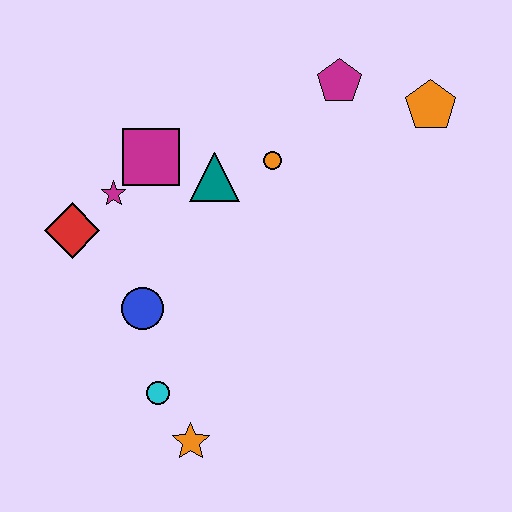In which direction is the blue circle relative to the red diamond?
The blue circle is below the red diamond.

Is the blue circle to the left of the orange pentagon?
Yes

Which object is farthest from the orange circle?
The orange star is farthest from the orange circle.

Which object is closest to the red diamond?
The magenta star is closest to the red diamond.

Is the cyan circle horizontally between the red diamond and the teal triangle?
Yes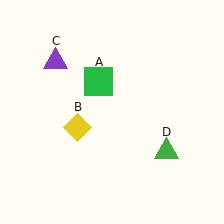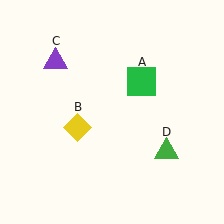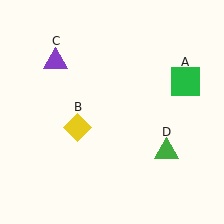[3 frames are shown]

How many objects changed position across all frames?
1 object changed position: green square (object A).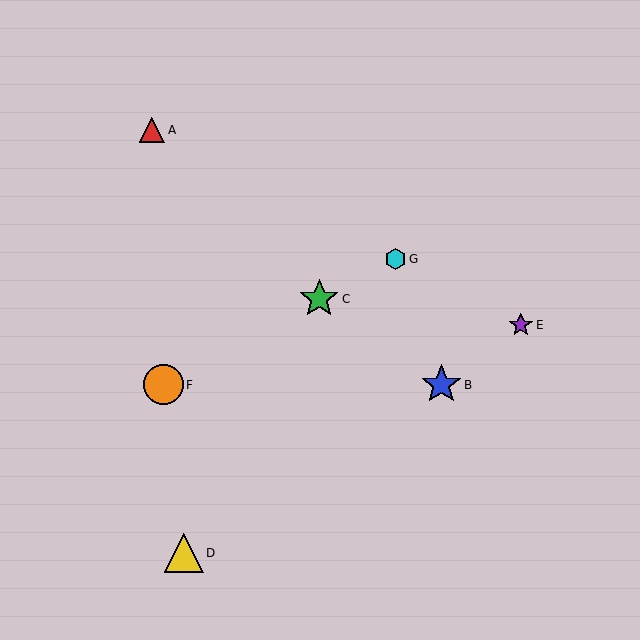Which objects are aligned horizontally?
Objects B, F are aligned horizontally.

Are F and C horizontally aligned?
No, F is at y≈385 and C is at y≈299.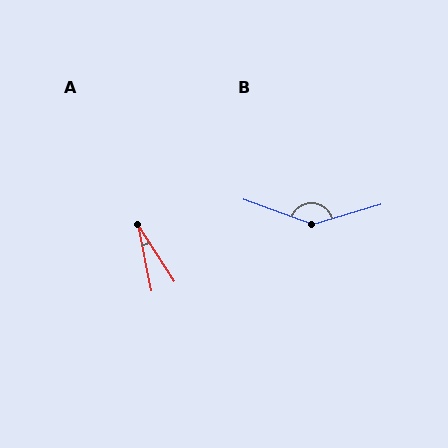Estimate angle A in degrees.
Approximately 21 degrees.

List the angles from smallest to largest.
A (21°), B (144°).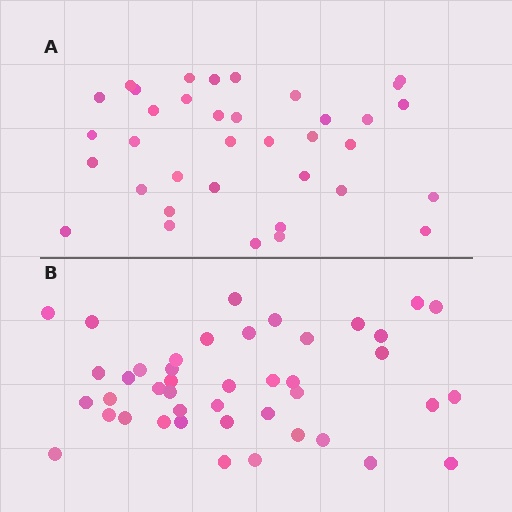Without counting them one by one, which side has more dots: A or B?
Region B (the bottom region) has more dots.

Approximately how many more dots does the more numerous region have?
Region B has roughly 8 or so more dots than region A.